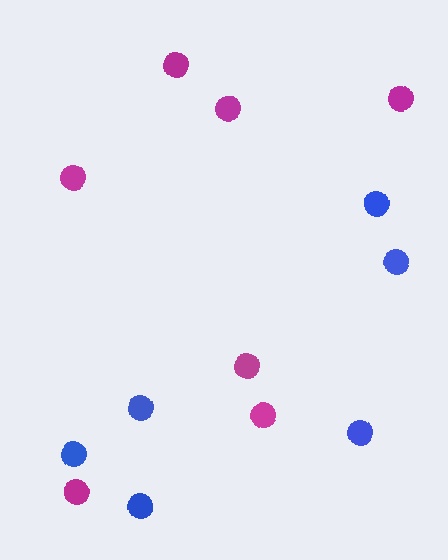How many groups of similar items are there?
There are 2 groups: one group of blue circles (6) and one group of magenta circles (7).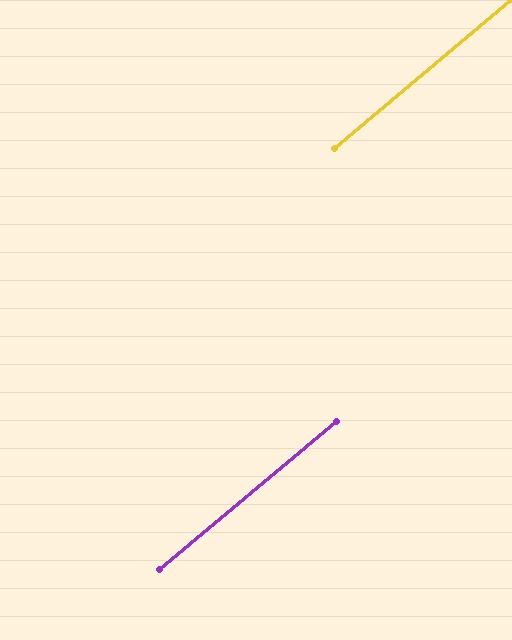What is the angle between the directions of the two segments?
Approximately 1 degree.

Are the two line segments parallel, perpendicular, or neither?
Parallel — their directions differ by only 0.5°.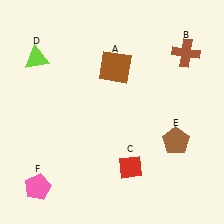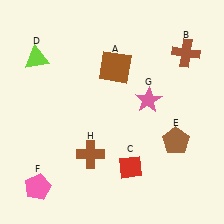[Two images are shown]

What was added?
A pink star (G), a brown cross (H) were added in Image 2.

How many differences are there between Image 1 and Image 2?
There are 2 differences between the two images.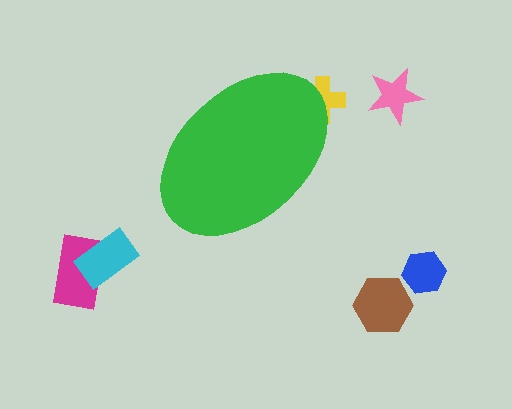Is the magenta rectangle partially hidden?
No, the magenta rectangle is fully visible.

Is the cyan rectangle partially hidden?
No, the cyan rectangle is fully visible.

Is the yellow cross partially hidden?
Yes, the yellow cross is partially hidden behind the green ellipse.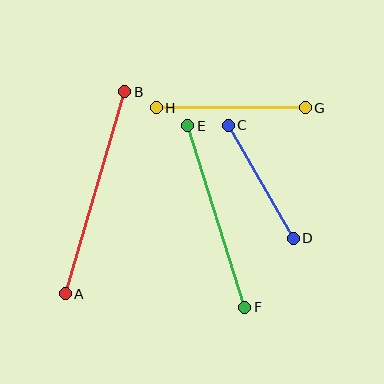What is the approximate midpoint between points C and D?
The midpoint is at approximately (261, 182) pixels.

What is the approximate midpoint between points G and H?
The midpoint is at approximately (231, 108) pixels.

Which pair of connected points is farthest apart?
Points A and B are farthest apart.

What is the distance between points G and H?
The distance is approximately 149 pixels.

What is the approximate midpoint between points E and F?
The midpoint is at approximately (216, 217) pixels.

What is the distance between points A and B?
The distance is approximately 211 pixels.